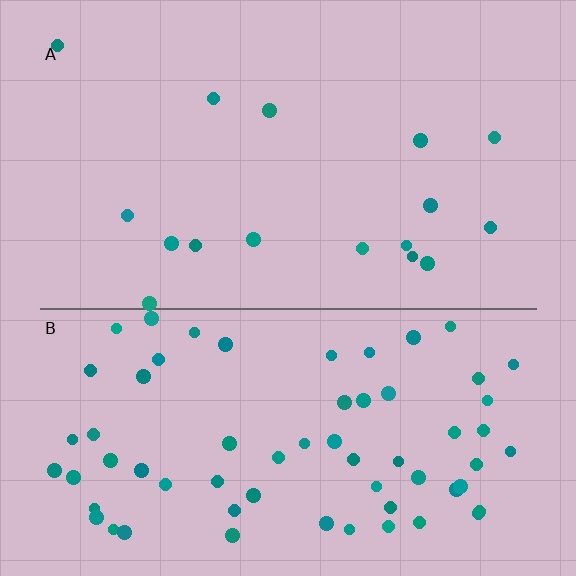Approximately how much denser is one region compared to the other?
Approximately 3.9× — region B over region A.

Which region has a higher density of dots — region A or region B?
B (the bottom).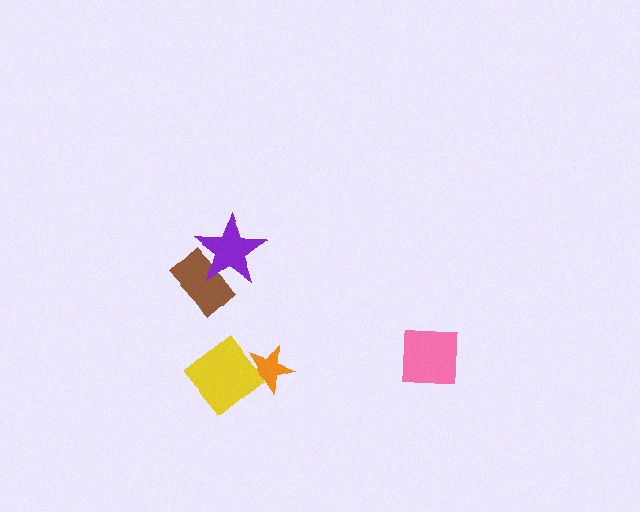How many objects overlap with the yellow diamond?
1 object overlaps with the yellow diamond.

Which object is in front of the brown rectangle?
The purple star is in front of the brown rectangle.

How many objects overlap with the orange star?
1 object overlaps with the orange star.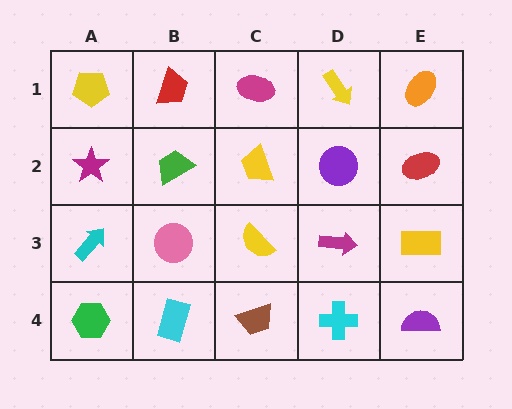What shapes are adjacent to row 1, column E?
A red ellipse (row 2, column E), a yellow arrow (row 1, column D).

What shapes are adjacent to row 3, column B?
A green trapezoid (row 2, column B), a cyan rectangle (row 4, column B), a cyan arrow (row 3, column A), a yellow semicircle (row 3, column C).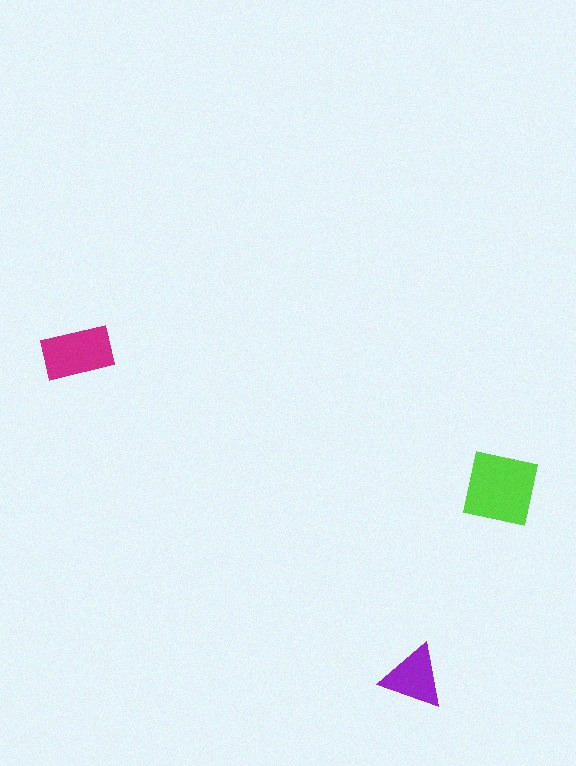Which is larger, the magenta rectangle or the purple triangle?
The magenta rectangle.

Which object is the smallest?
The purple triangle.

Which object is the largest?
The lime square.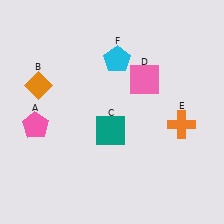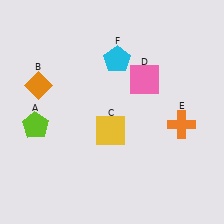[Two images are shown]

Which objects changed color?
A changed from pink to lime. C changed from teal to yellow.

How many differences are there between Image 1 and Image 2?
There are 2 differences between the two images.